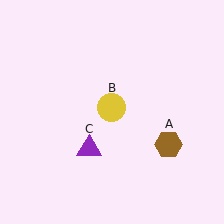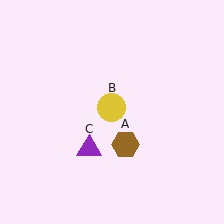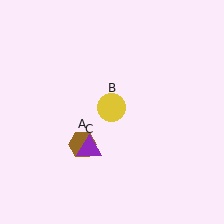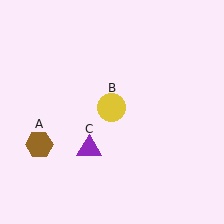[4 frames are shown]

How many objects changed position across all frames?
1 object changed position: brown hexagon (object A).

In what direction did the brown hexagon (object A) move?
The brown hexagon (object A) moved left.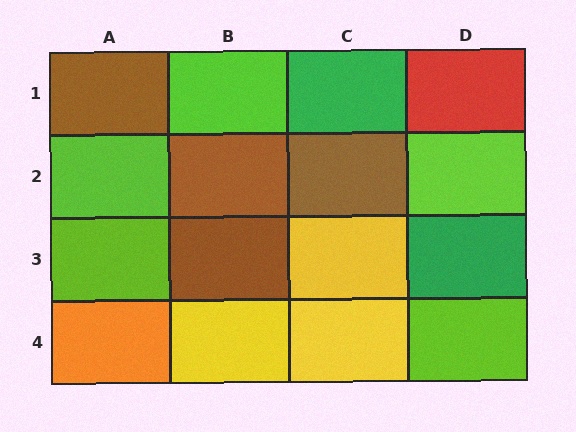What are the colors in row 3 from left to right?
Lime, brown, yellow, green.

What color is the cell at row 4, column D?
Lime.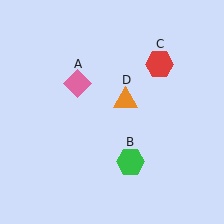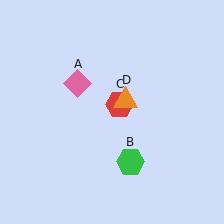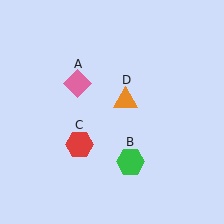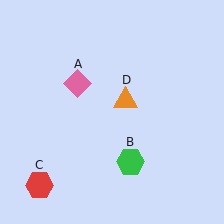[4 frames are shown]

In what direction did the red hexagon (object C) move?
The red hexagon (object C) moved down and to the left.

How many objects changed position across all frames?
1 object changed position: red hexagon (object C).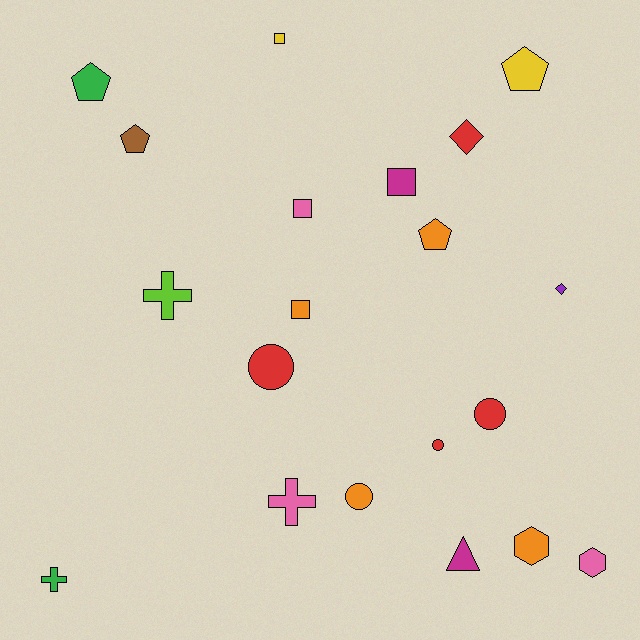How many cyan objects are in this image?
There are no cyan objects.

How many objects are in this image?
There are 20 objects.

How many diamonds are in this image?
There are 2 diamonds.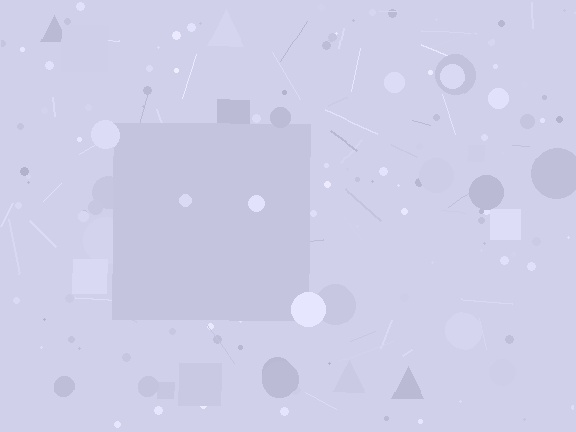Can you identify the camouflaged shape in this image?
The camouflaged shape is a square.